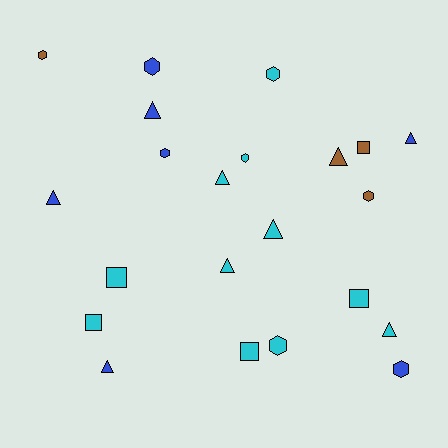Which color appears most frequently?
Cyan, with 11 objects.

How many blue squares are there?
There are no blue squares.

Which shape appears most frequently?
Triangle, with 9 objects.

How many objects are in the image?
There are 22 objects.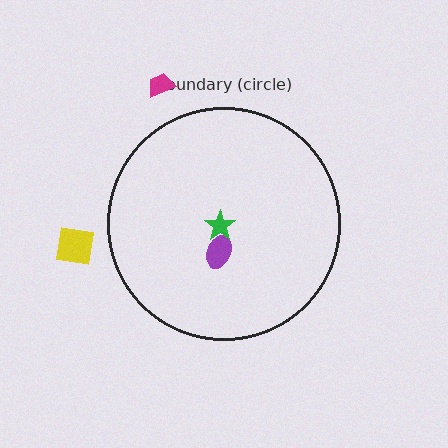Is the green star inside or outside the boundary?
Inside.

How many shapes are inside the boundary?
2 inside, 2 outside.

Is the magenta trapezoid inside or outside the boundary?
Outside.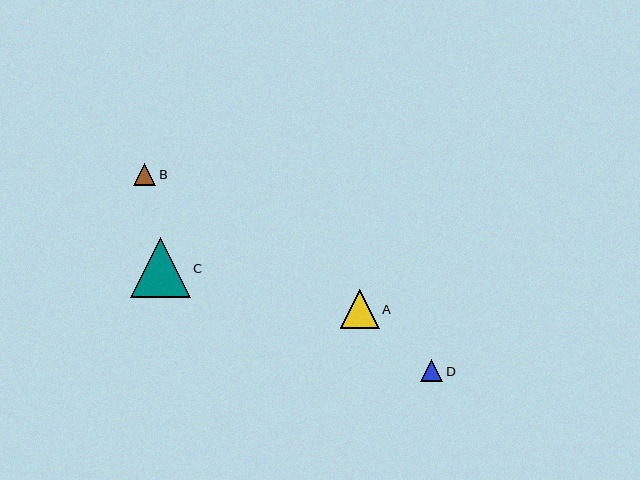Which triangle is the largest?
Triangle C is the largest with a size of approximately 59 pixels.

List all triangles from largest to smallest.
From largest to smallest: C, A, B, D.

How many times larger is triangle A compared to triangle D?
Triangle A is approximately 1.8 times the size of triangle D.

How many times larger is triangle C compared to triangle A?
Triangle C is approximately 1.5 times the size of triangle A.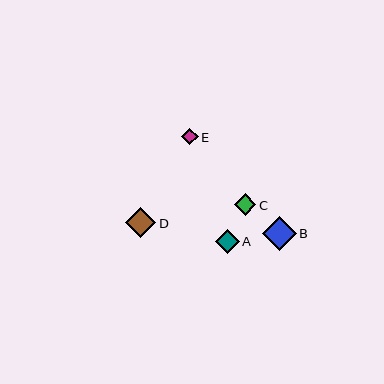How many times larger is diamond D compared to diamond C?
Diamond D is approximately 1.4 times the size of diamond C.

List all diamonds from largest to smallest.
From largest to smallest: B, D, A, C, E.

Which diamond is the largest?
Diamond B is the largest with a size of approximately 33 pixels.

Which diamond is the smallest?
Diamond E is the smallest with a size of approximately 16 pixels.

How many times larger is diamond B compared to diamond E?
Diamond B is approximately 2.1 times the size of diamond E.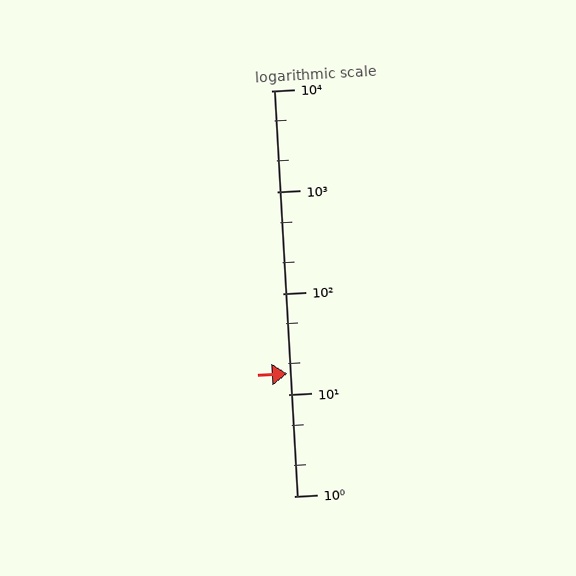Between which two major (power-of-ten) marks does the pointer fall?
The pointer is between 10 and 100.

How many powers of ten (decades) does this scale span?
The scale spans 4 decades, from 1 to 10000.